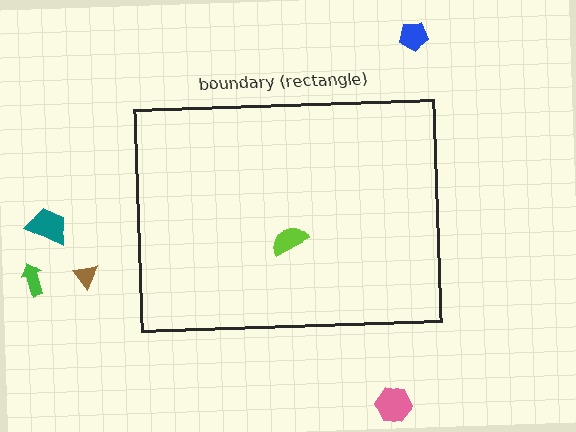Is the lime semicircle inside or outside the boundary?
Inside.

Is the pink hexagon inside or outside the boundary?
Outside.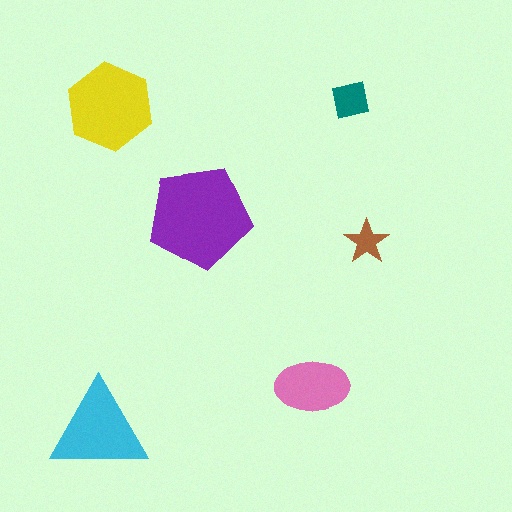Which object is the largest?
The purple pentagon.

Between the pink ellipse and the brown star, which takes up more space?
The pink ellipse.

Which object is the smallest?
The brown star.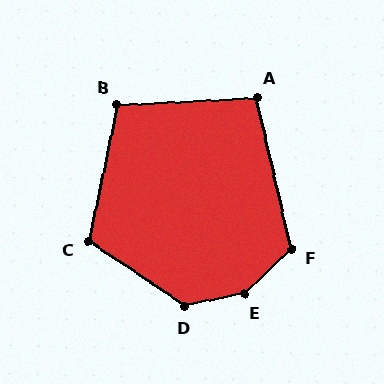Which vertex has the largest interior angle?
E, at approximately 148 degrees.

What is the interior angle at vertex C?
Approximately 112 degrees (obtuse).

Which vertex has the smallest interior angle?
A, at approximately 100 degrees.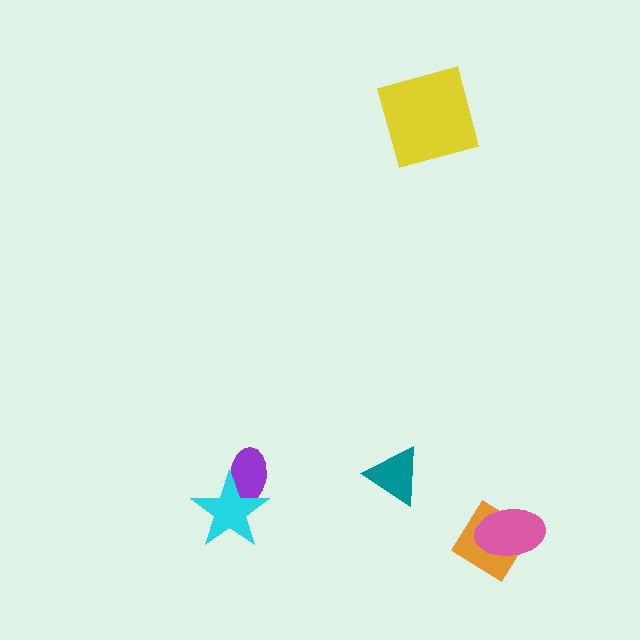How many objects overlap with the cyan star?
1 object overlaps with the cyan star.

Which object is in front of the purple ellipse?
The cyan star is in front of the purple ellipse.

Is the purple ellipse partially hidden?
Yes, it is partially covered by another shape.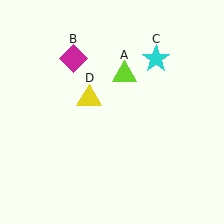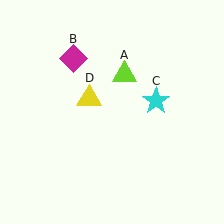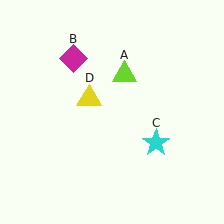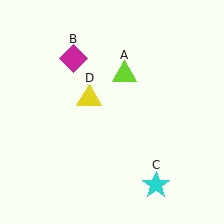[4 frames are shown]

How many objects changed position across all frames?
1 object changed position: cyan star (object C).